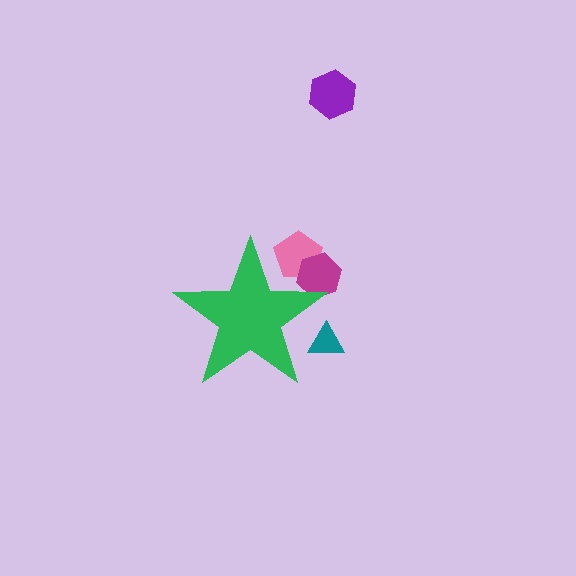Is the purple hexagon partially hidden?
No, the purple hexagon is fully visible.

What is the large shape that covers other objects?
A green star.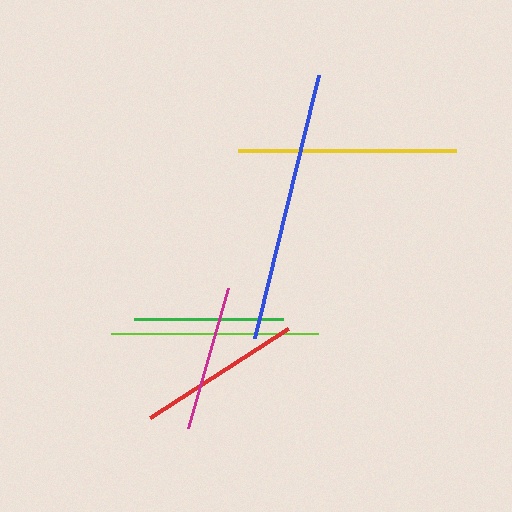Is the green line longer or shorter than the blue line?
The blue line is longer than the green line.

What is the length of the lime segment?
The lime segment is approximately 207 pixels long.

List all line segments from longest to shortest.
From longest to shortest: blue, yellow, lime, red, green, magenta.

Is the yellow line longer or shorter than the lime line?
The yellow line is longer than the lime line.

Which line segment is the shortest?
The magenta line is the shortest at approximately 146 pixels.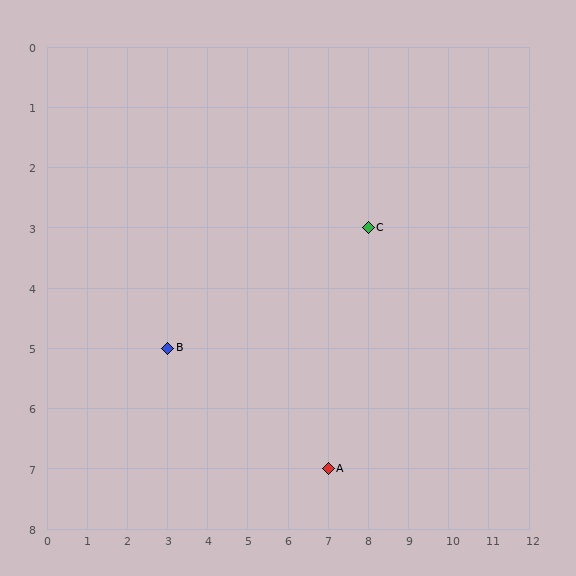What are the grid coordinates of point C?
Point C is at grid coordinates (8, 3).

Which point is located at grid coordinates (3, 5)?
Point B is at (3, 5).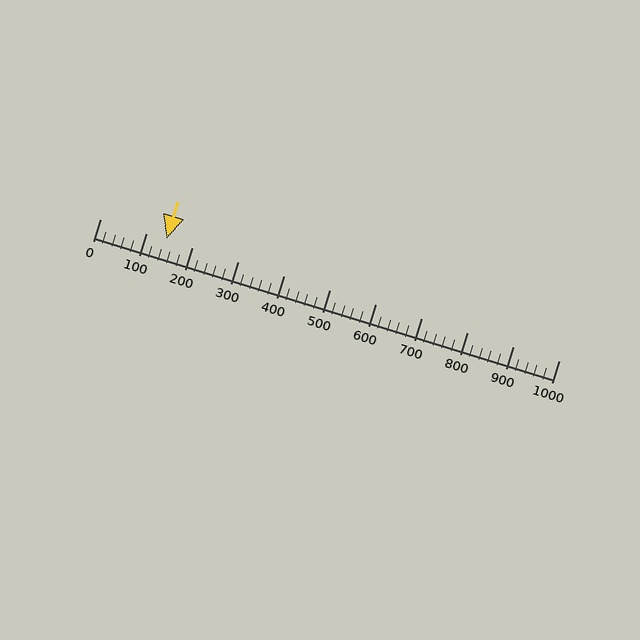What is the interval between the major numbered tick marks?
The major tick marks are spaced 100 units apart.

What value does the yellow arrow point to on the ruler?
The yellow arrow points to approximately 144.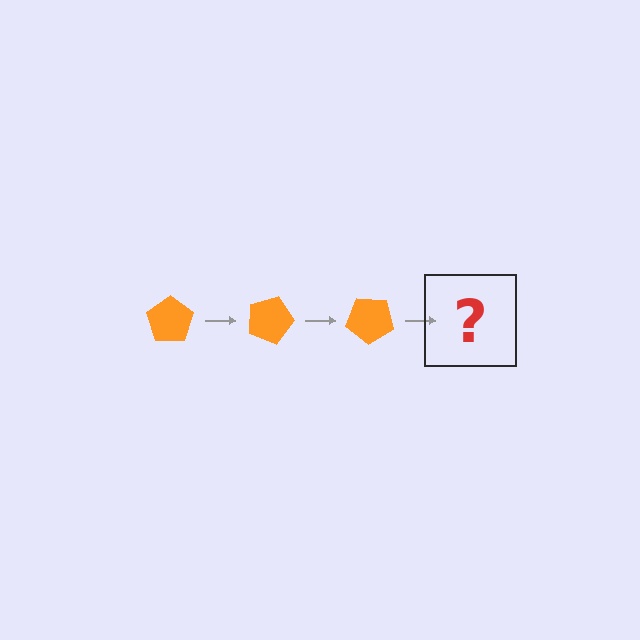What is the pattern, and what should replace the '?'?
The pattern is that the pentagon rotates 20 degrees each step. The '?' should be an orange pentagon rotated 60 degrees.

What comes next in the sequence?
The next element should be an orange pentagon rotated 60 degrees.